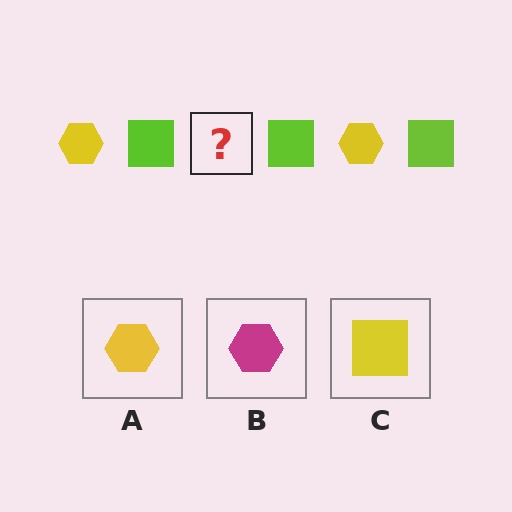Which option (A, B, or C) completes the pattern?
A.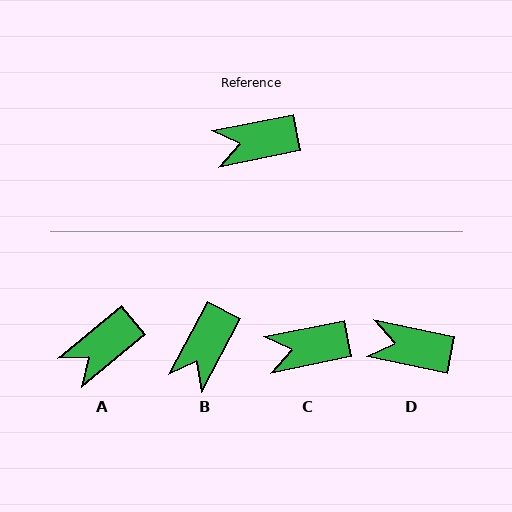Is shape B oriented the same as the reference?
No, it is off by about 51 degrees.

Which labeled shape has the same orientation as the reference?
C.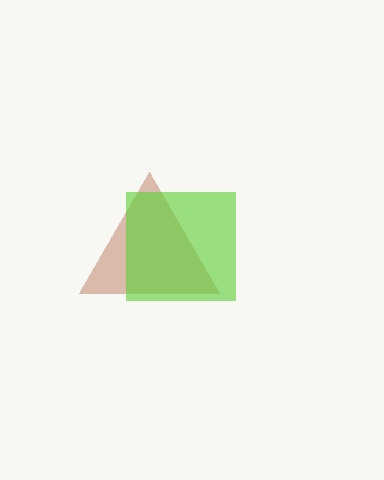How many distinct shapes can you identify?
There are 2 distinct shapes: a brown triangle, a lime square.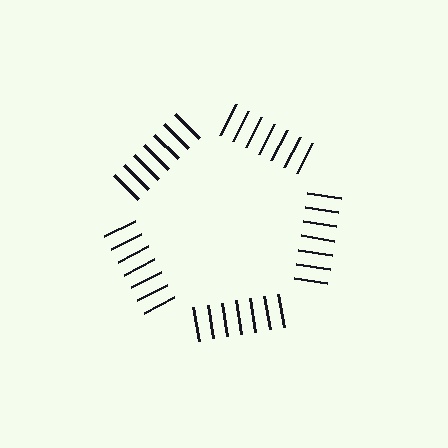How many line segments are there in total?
35 — 7 along each of the 5 edges.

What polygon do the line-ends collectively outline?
An illusory pentagon — the line segments terminate on its edges but no continuous stroke is drawn.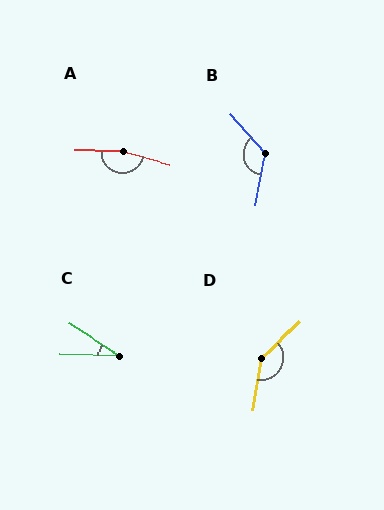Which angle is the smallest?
C, at approximately 31 degrees.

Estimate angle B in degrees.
Approximately 128 degrees.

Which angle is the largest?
A, at approximately 167 degrees.